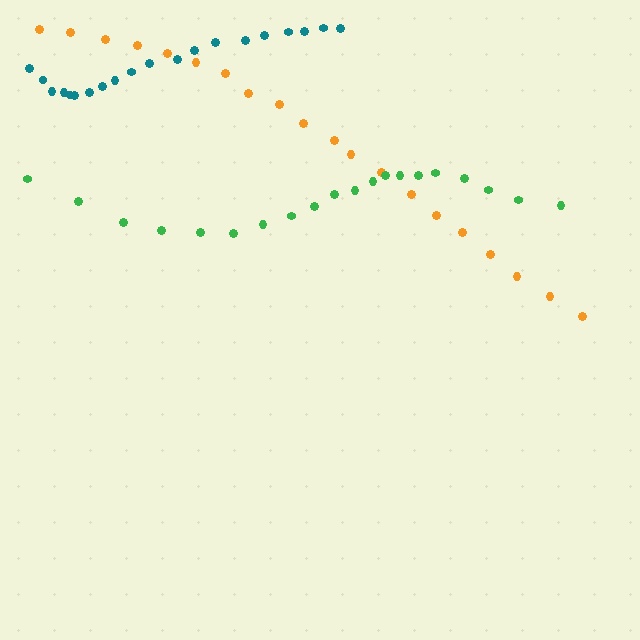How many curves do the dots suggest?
There are 3 distinct paths.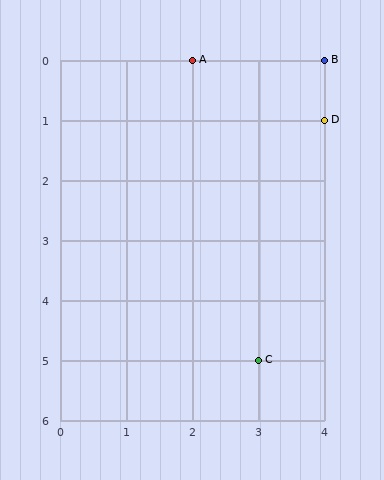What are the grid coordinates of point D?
Point D is at grid coordinates (4, 1).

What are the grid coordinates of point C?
Point C is at grid coordinates (3, 5).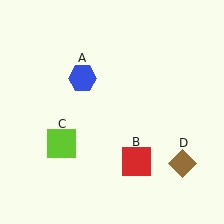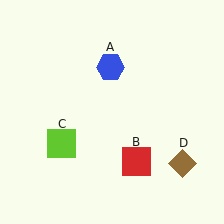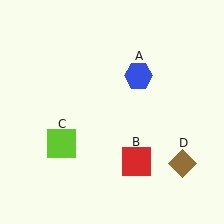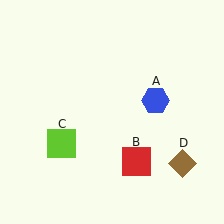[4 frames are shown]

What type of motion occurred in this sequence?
The blue hexagon (object A) rotated clockwise around the center of the scene.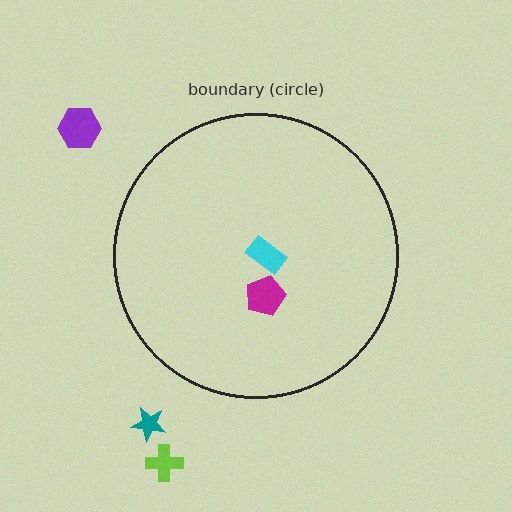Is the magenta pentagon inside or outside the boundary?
Inside.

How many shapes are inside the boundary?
2 inside, 3 outside.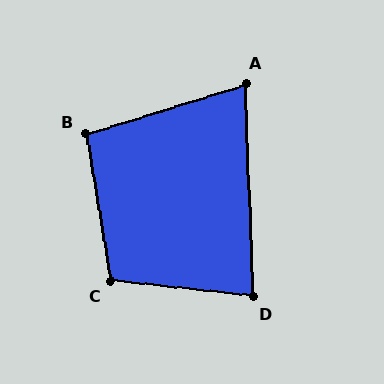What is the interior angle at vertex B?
Approximately 98 degrees (obtuse).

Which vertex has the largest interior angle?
C, at approximately 105 degrees.